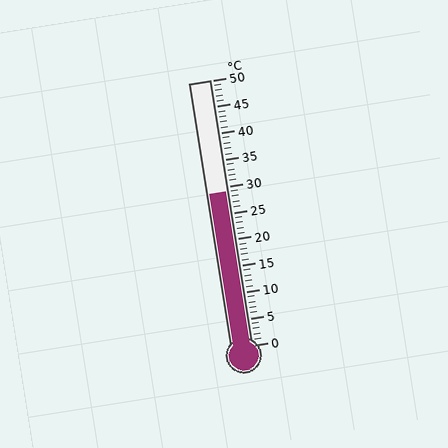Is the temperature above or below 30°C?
The temperature is below 30°C.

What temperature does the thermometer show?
The thermometer shows approximately 29°C.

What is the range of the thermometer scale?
The thermometer scale ranges from 0°C to 50°C.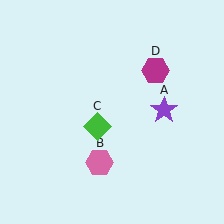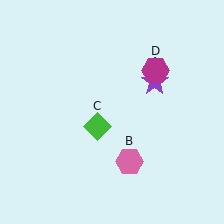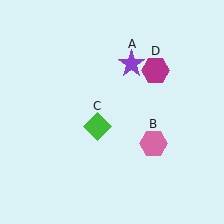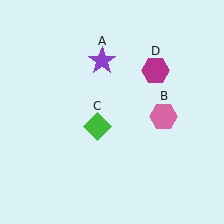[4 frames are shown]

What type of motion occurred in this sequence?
The purple star (object A), pink hexagon (object B) rotated counterclockwise around the center of the scene.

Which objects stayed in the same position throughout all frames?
Green diamond (object C) and magenta hexagon (object D) remained stationary.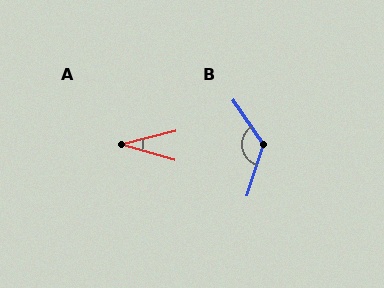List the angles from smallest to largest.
A (30°), B (127°).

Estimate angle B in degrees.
Approximately 127 degrees.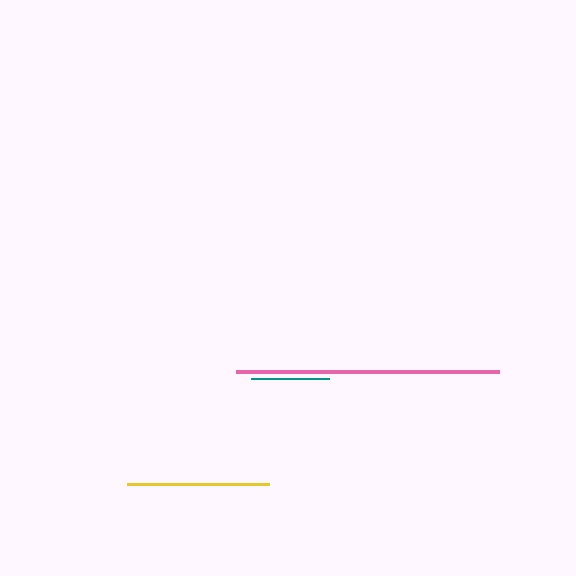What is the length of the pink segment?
The pink segment is approximately 264 pixels long.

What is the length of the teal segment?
The teal segment is approximately 78 pixels long.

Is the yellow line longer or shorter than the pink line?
The pink line is longer than the yellow line.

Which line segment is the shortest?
The teal line is the shortest at approximately 78 pixels.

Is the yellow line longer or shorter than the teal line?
The yellow line is longer than the teal line.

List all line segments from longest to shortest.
From longest to shortest: pink, yellow, teal.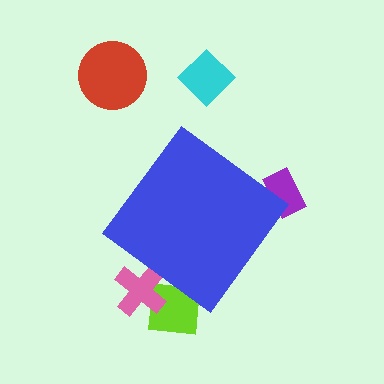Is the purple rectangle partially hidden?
Yes, the purple rectangle is partially hidden behind the blue diamond.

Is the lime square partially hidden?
Yes, the lime square is partially hidden behind the blue diamond.